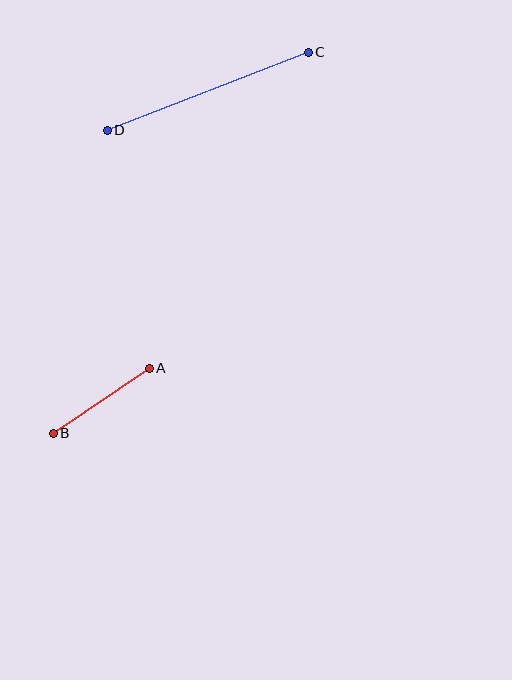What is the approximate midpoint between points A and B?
The midpoint is at approximately (101, 401) pixels.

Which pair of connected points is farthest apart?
Points C and D are farthest apart.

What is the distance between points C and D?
The distance is approximately 216 pixels.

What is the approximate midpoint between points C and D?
The midpoint is at approximately (208, 91) pixels.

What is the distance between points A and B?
The distance is approximately 116 pixels.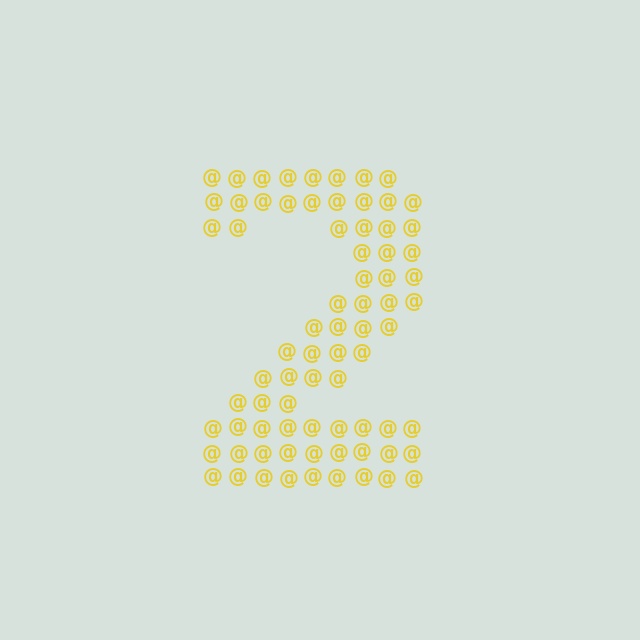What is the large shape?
The large shape is the digit 2.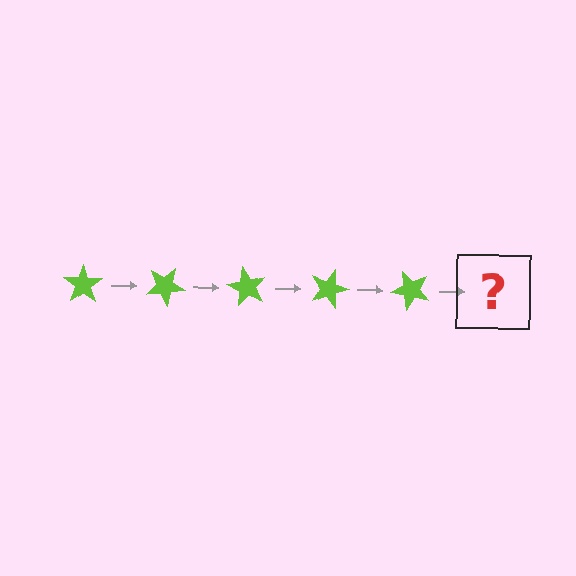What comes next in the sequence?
The next element should be a lime star rotated 150 degrees.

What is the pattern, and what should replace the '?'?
The pattern is that the star rotates 30 degrees each step. The '?' should be a lime star rotated 150 degrees.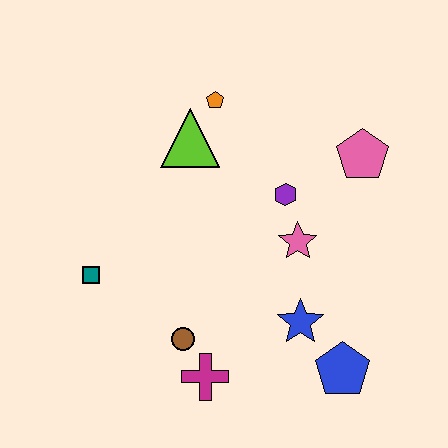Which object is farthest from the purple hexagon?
The teal square is farthest from the purple hexagon.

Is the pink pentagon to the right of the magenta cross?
Yes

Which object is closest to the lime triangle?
The orange pentagon is closest to the lime triangle.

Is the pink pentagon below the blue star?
No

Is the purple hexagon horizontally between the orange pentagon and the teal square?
No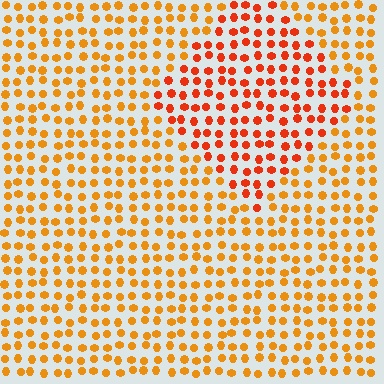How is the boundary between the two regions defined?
The boundary is defined purely by a slight shift in hue (about 26 degrees). Spacing, size, and orientation are identical on both sides.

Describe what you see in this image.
The image is filled with small orange elements in a uniform arrangement. A diamond-shaped region is visible where the elements are tinted to a slightly different hue, forming a subtle color boundary.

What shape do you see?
I see a diamond.